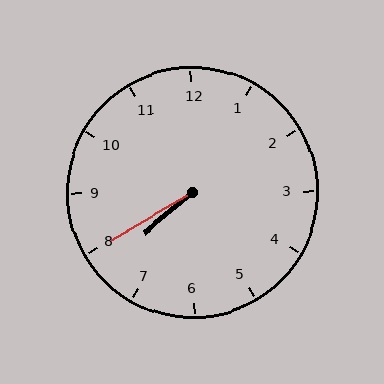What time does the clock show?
7:40.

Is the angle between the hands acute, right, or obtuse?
It is acute.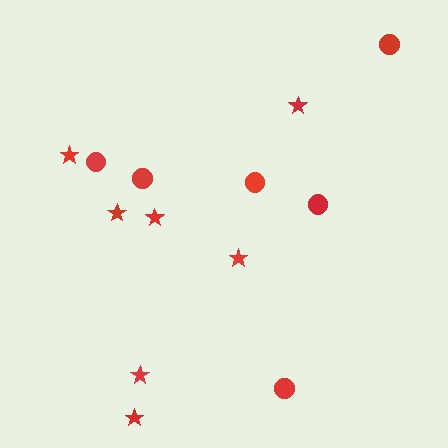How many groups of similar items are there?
There are 2 groups: one group of circles (6) and one group of stars (7).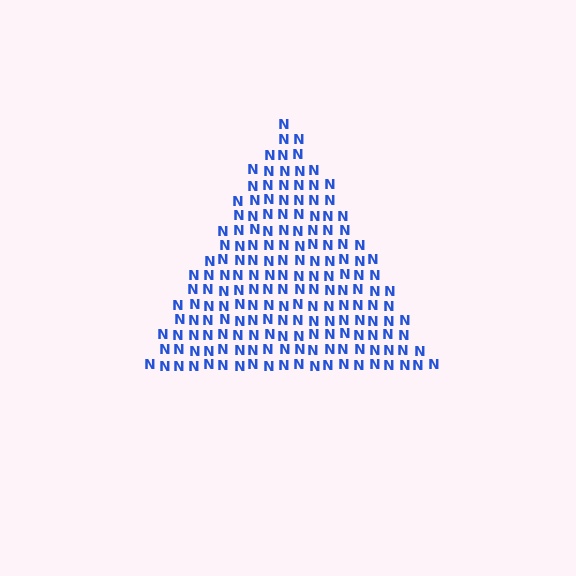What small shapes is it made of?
It is made of small letter N's.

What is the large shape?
The large shape is a triangle.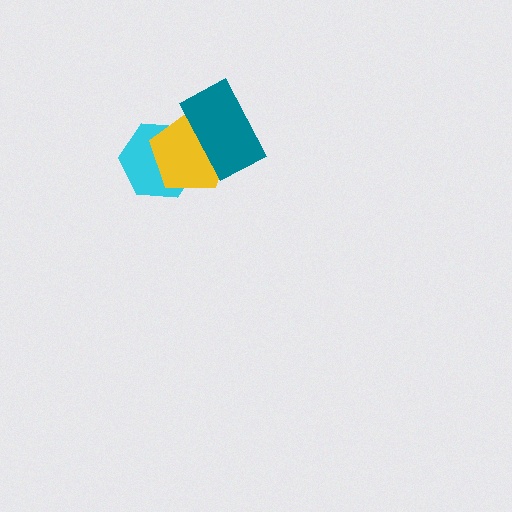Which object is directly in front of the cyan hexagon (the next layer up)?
The yellow pentagon is directly in front of the cyan hexagon.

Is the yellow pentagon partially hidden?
Yes, it is partially covered by another shape.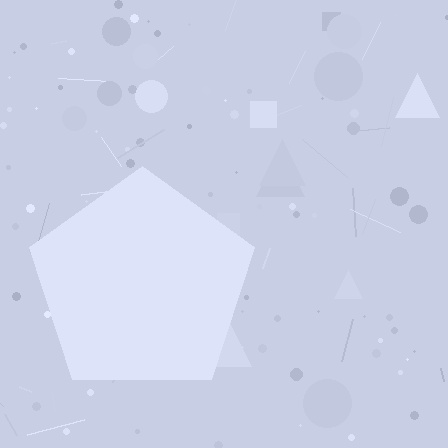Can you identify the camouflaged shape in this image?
The camouflaged shape is a pentagon.